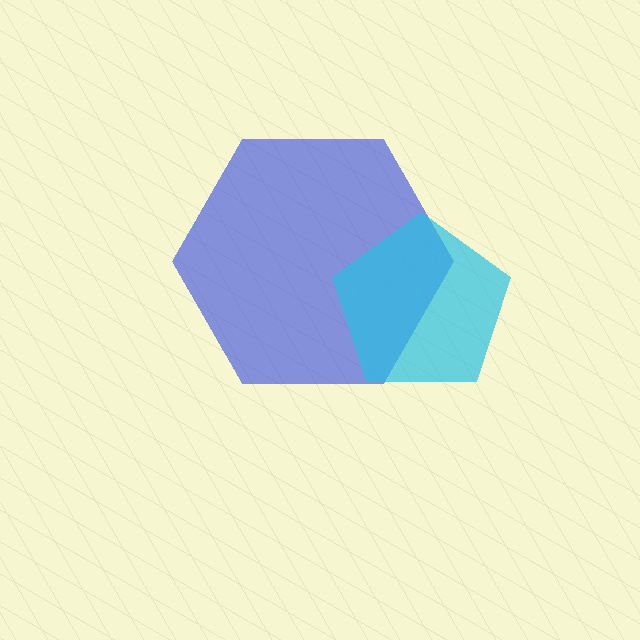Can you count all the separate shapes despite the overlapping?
Yes, there are 2 separate shapes.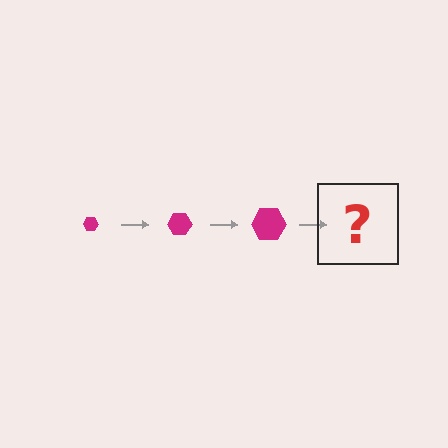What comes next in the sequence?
The next element should be a magenta hexagon, larger than the previous one.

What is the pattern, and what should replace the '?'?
The pattern is that the hexagon gets progressively larger each step. The '?' should be a magenta hexagon, larger than the previous one.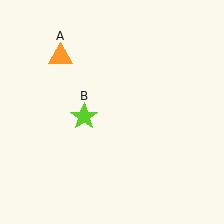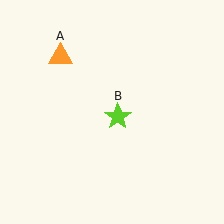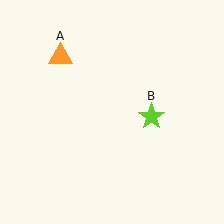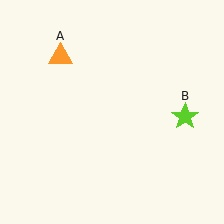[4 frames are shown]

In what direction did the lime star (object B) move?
The lime star (object B) moved right.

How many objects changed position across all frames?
1 object changed position: lime star (object B).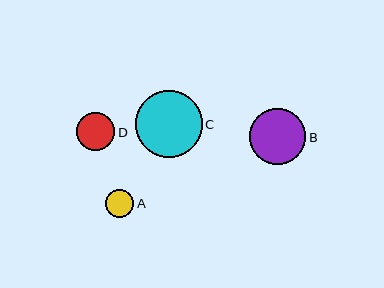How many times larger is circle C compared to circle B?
Circle C is approximately 1.2 times the size of circle B.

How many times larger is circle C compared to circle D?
Circle C is approximately 1.8 times the size of circle D.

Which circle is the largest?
Circle C is the largest with a size of approximately 67 pixels.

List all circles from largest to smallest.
From largest to smallest: C, B, D, A.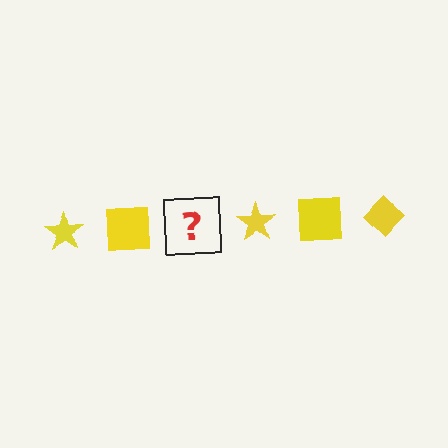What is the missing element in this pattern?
The missing element is a yellow diamond.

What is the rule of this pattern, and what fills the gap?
The rule is that the pattern cycles through star, square, diamond shapes in yellow. The gap should be filled with a yellow diamond.